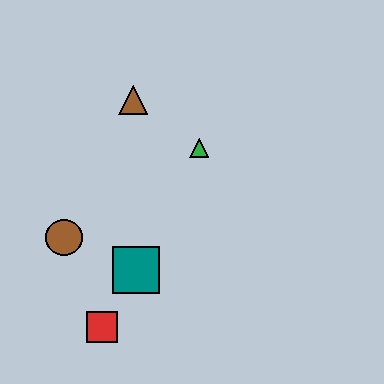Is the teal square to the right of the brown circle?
Yes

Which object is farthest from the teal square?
The brown triangle is farthest from the teal square.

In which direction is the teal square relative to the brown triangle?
The teal square is below the brown triangle.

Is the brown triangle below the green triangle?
No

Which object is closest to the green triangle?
The brown triangle is closest to the green triangle.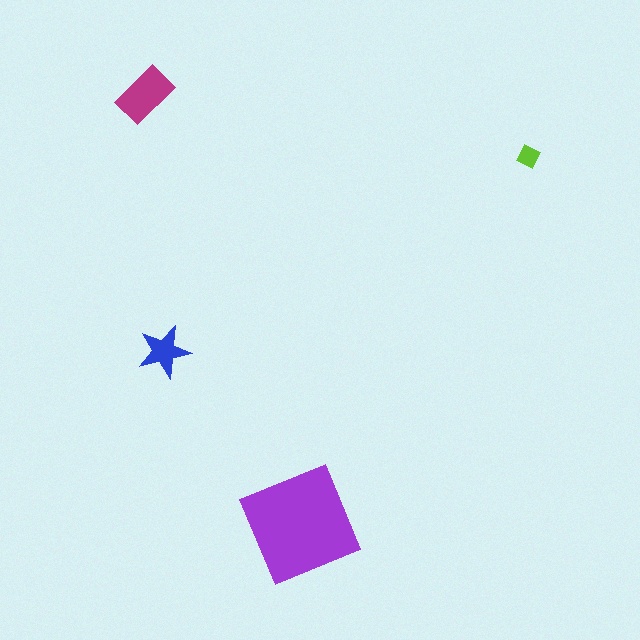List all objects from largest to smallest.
The purple square, the magenta rectangle, the blue star, the lime diamond.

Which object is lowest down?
The purple square is bottommost.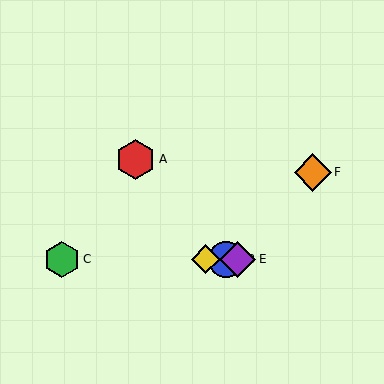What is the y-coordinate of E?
Object E is at y≈259.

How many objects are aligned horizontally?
4 objects (B, C, D, E) are aligned horizontally.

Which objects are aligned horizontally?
Objects B, C, D, E are aligned horizontally.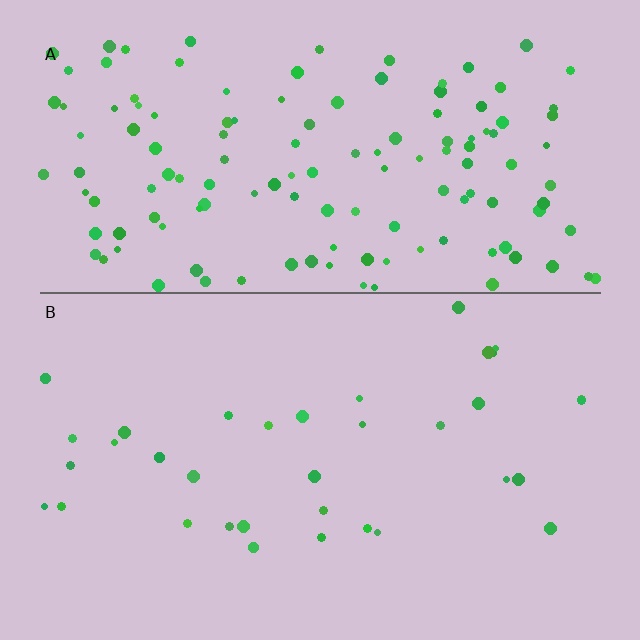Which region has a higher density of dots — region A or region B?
A (the top).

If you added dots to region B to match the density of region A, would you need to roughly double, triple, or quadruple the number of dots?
Approximately quadruple.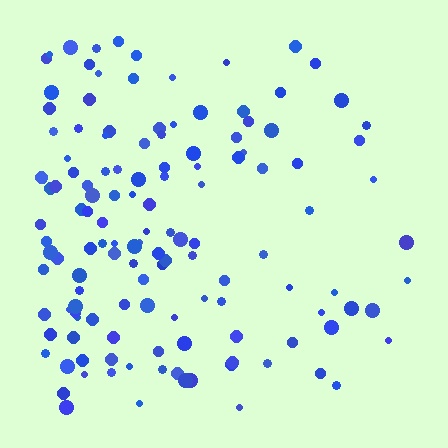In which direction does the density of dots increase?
From right to left, with the left side densest.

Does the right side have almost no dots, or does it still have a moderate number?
Still a moderate number, just noticeably fewer than the left.